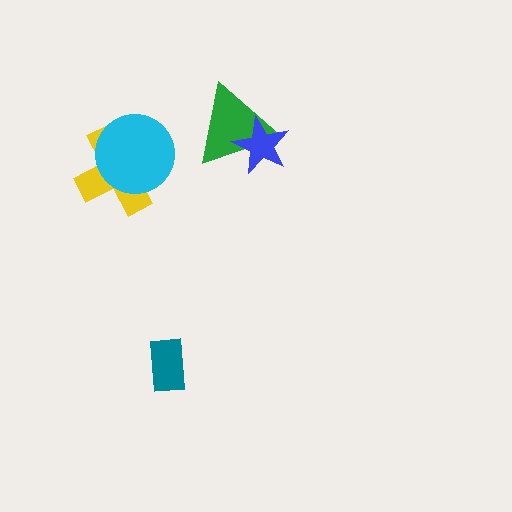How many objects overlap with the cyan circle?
1 object overlaps with the cyan circle.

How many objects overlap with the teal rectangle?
0 objects overlap with the teal rectangle.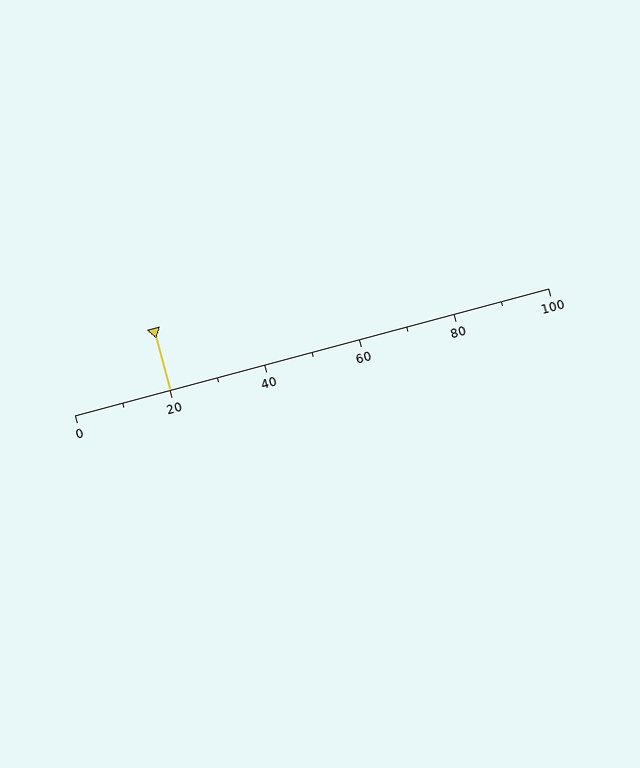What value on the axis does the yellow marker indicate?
The marker indicates approximately 20.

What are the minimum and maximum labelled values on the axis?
The axis runs from 0 to 100.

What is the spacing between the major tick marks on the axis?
The major ticks are spaced 20 apart.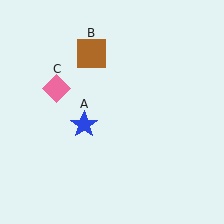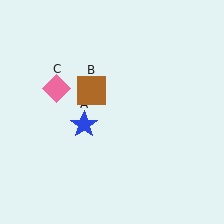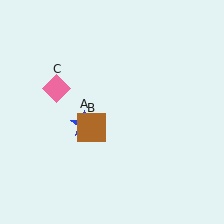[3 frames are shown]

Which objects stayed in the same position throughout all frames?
Blue star (object A) and pink diamond (object C) remained stationary.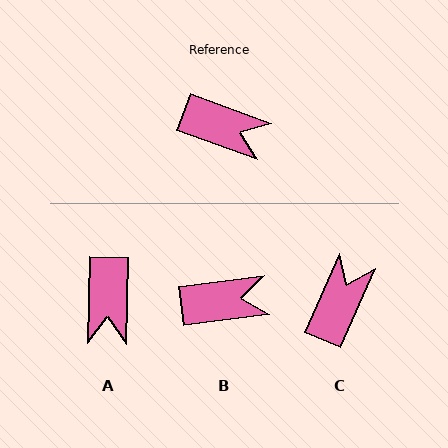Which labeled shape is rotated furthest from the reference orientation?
C, about 86 degrees away.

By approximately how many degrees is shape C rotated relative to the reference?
Approximately 86 degrees counter-clockwise.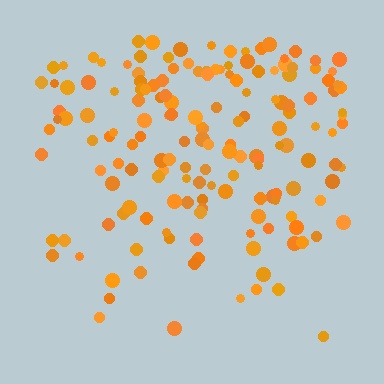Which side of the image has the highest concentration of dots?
The top.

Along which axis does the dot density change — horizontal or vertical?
Vertical.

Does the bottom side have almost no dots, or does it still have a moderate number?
Still a moderate number, just noticeably fewer than the top.